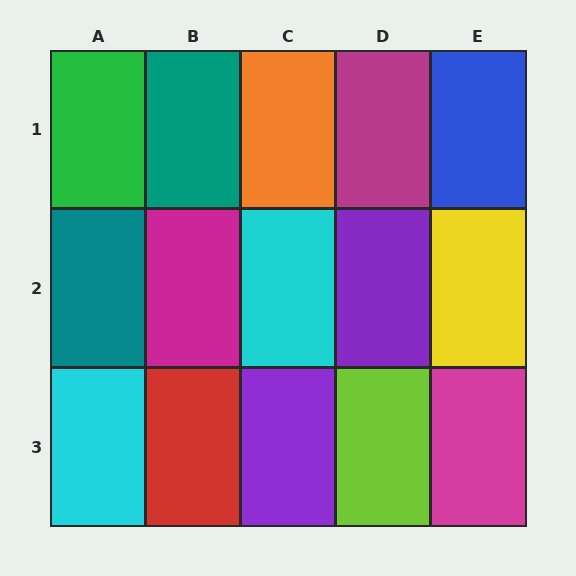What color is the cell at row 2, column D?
Purple.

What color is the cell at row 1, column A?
Green.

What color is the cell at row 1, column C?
Orange.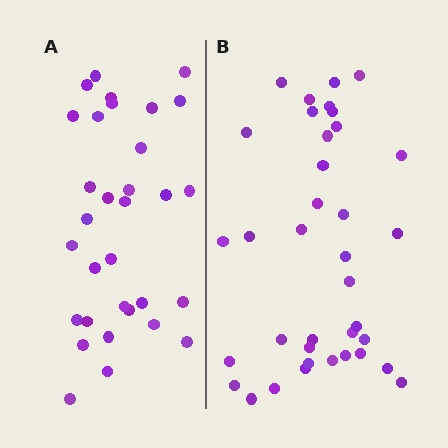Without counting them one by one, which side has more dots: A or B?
Region B (the right region) has more dots.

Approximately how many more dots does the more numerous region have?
Region B has about 5 more dots than region A.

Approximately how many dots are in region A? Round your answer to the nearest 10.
About 30 dots. (The exact count is 32, which rounds to 30.)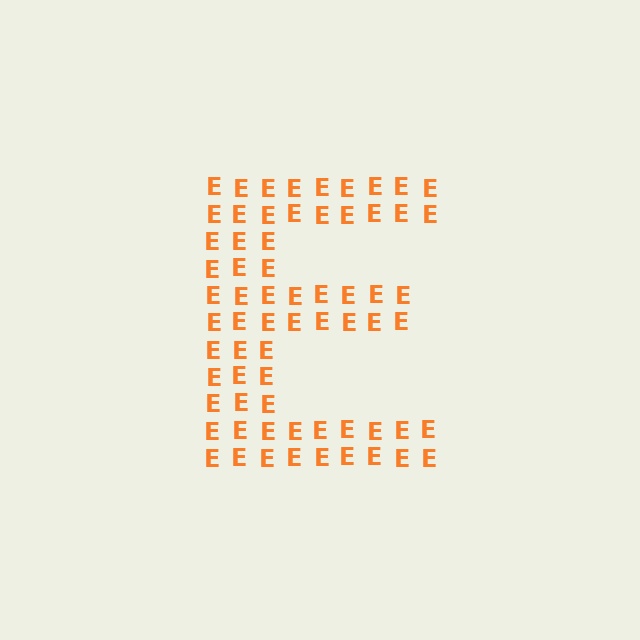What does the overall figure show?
The overall figure shows the letter E.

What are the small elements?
The small elements are letter E's.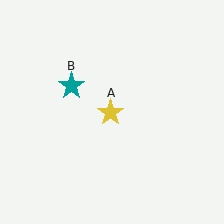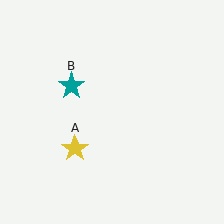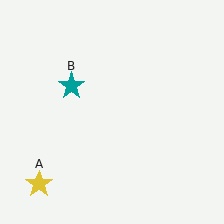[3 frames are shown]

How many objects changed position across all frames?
1 object changed position: yellow star (object A).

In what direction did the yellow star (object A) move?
The yellow star (object A) moved down and to the left.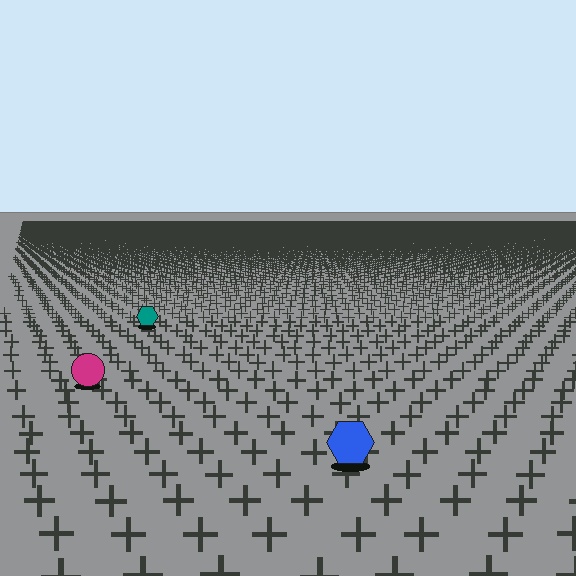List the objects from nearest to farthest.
From nearest to farthest: the blue hexagon, the magenta circle, the teal hexagon.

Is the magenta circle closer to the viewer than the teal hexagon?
Yes. The magenta circle is closer — you can tell from the texture gradient: the ground texture is coarser near it.